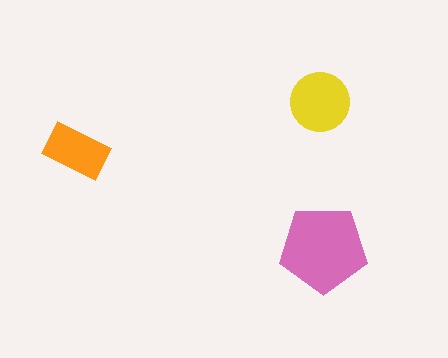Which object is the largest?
The pink pentagon.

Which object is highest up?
The yellow circle is topmost.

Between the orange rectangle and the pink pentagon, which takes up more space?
The pink pentagon.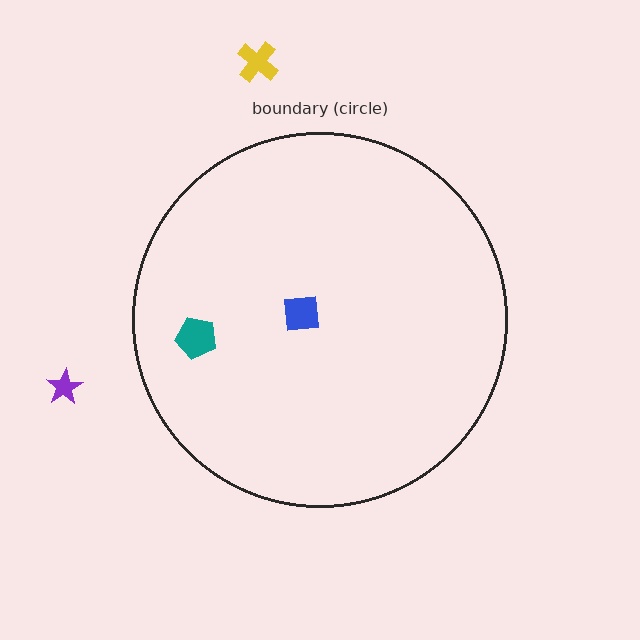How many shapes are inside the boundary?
2 inside, 2 outside.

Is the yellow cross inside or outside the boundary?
Outside.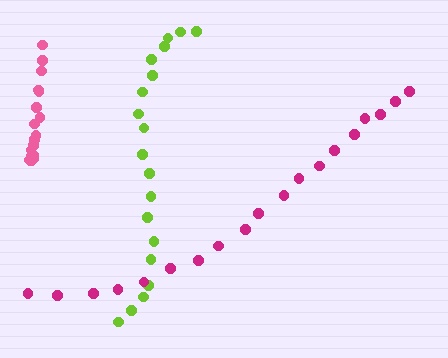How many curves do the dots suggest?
There are 3 distinct paths.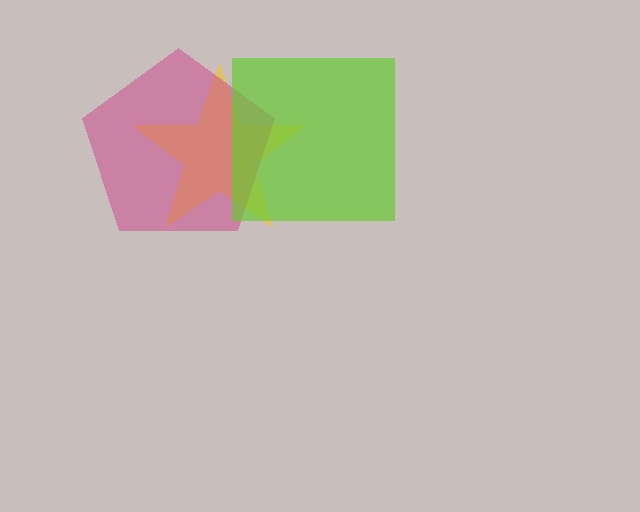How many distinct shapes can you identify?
There are 3 distinct shapes: a yellow star, a magenta pentagon, a lime square.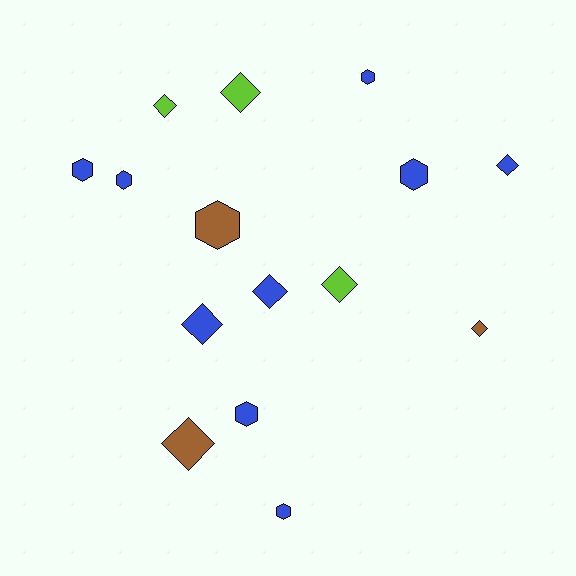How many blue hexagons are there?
There are 6 blue hexagons.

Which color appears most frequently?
Blue, with 9 objects.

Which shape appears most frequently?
Diamond, with 8 objects.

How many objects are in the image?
There are 15 objects.